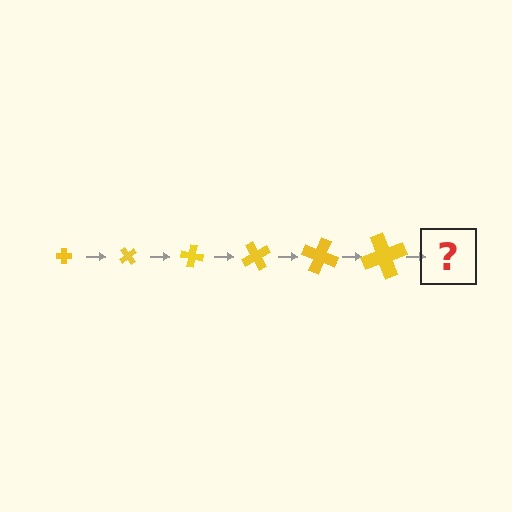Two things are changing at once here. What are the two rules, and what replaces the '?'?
The two rules are that the cross grows larger each step and it rotates 50 degrees each step. The '?' should be a cross, larger than the previous one and rotated 300 degrees from the start.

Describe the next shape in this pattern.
It should be a cross, larger than the previous one and rotated 300 degrees from the start.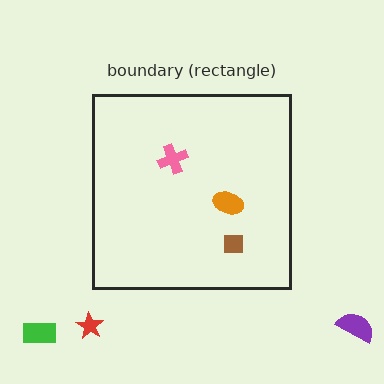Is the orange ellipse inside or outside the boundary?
Inside.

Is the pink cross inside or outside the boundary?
Inside.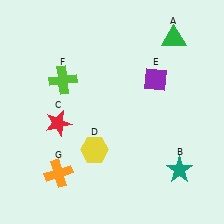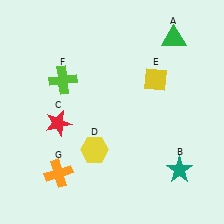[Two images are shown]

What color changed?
The diamond (E) changed from purple in Image 1 to yellow in Image 2.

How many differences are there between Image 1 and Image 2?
There is 1 difference between the two images.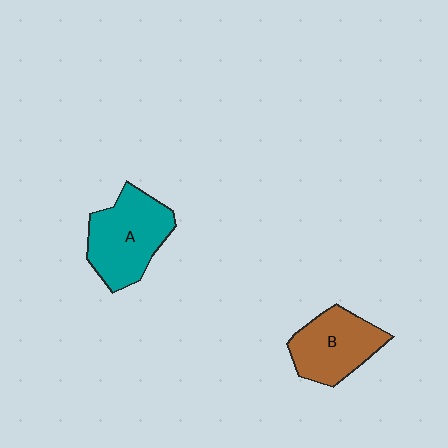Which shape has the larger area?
Shape A (teal).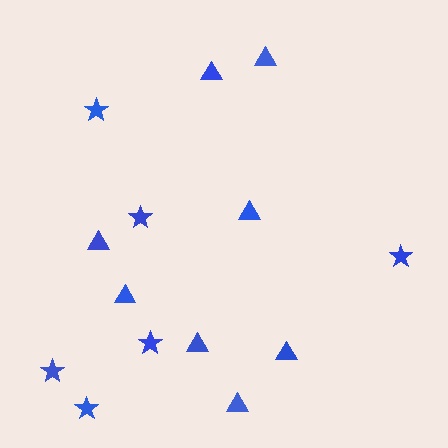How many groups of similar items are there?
There are 2 groups: one group of stars (6) and one group of triangles (8).